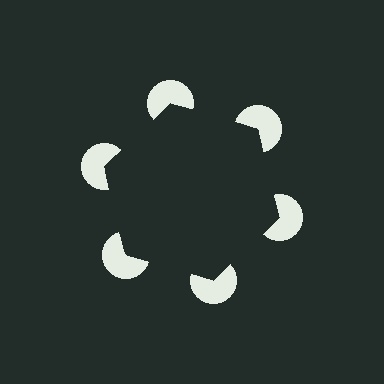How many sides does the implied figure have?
6 sides.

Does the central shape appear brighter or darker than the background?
It typically appears slightly darker than the background, even though no actual brightness change is drawn.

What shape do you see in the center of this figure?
An illusory hexagon — its edges are inferred from the aligned wedge cuts in the pac-man discs, not physically drawn.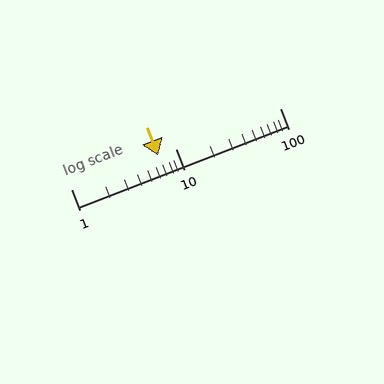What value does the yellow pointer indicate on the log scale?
The pointer indicates approximately 6.8.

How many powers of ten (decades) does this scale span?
The scale spans 2 decades, from 1 to 100.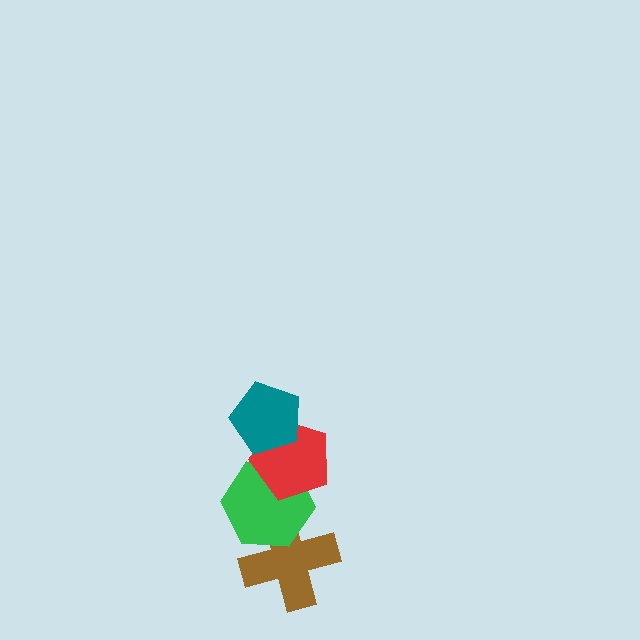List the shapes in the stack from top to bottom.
From top to bottom: the teal pentagon, the red pentagon, the green hexagon, the brown cross.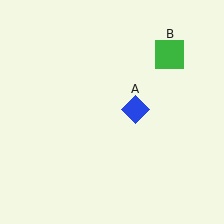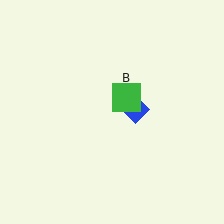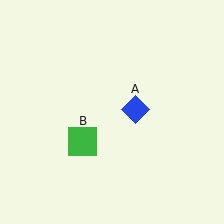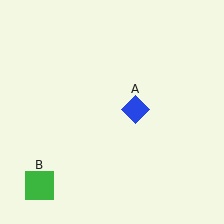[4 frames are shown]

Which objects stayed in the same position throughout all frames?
Blue diamond (object A) remained stationary.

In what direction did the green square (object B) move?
The green square (object B) moved down and to the left.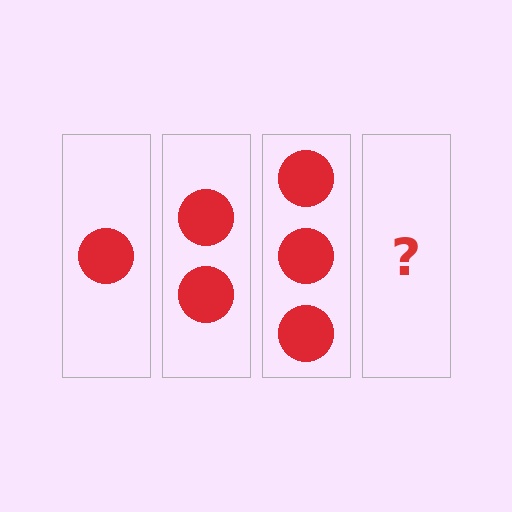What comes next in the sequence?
The next element should be 4 circles.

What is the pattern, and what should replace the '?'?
The pattern is that each step adds one more circle. The '?' should be 4 circles.